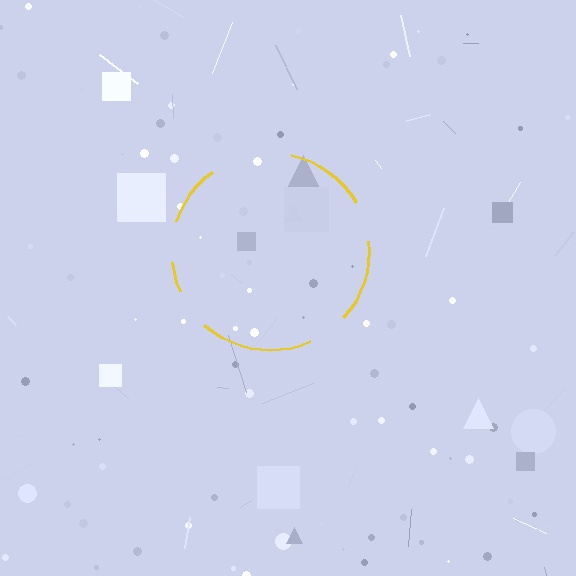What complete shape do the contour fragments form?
The contour fragments form a circle.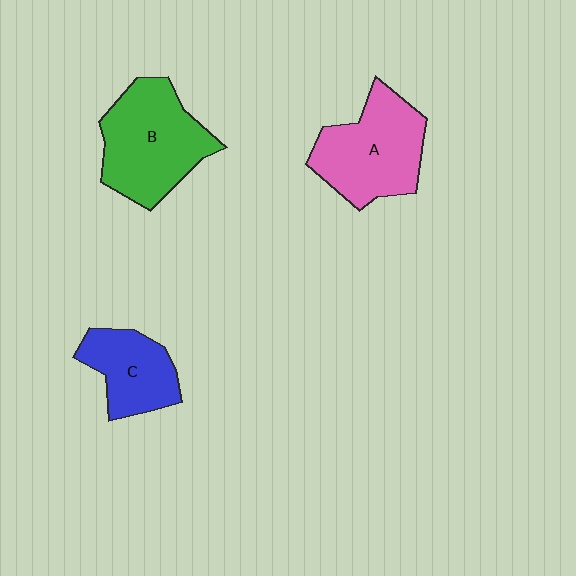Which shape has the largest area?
Shape B (green).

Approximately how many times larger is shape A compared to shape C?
Approximately 1.5 times.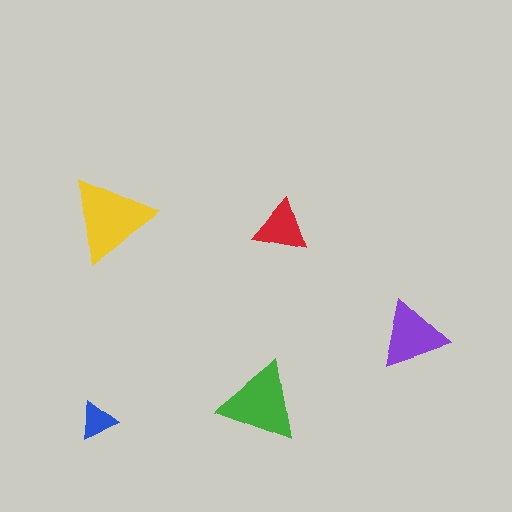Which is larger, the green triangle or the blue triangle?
The green one.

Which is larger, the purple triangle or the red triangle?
The purple one.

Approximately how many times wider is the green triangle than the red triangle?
About 1.5 times wider.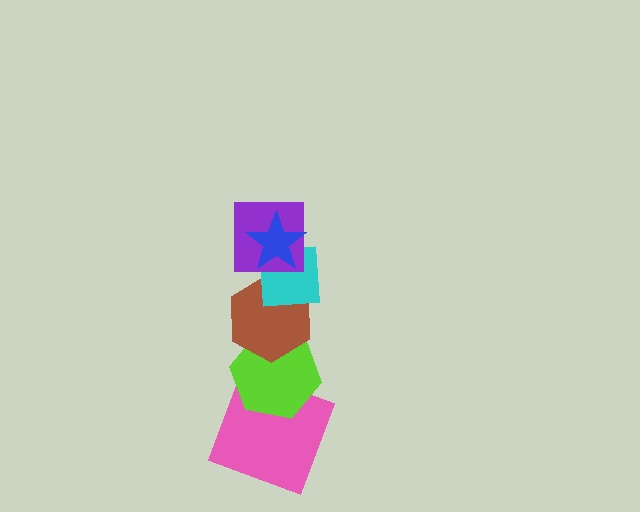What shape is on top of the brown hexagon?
The cyan square is on top of the brown hexagon.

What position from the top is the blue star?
The blue star is 1st from the top.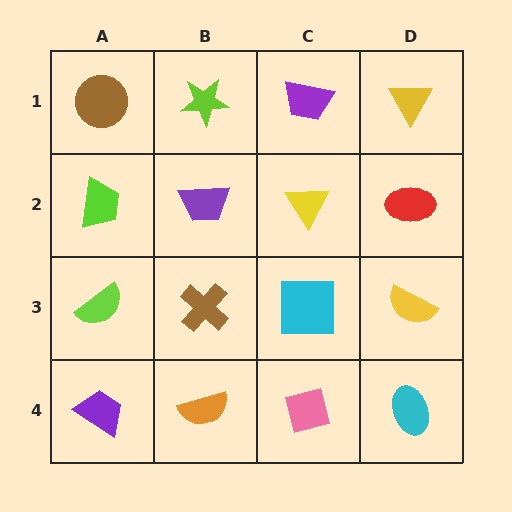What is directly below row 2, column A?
A lime semicircle.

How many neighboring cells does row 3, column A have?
3.